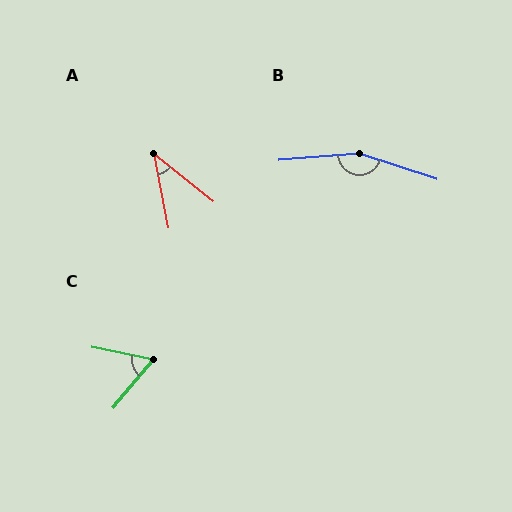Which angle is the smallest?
A, at approximately 40 degrees.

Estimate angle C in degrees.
Approximately 62 degrees.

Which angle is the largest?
B, at approximately 157 degrees.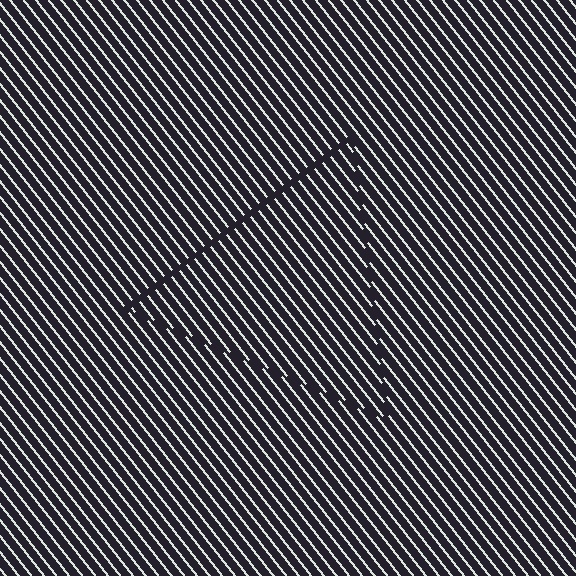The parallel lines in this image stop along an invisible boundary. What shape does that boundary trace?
An illusory triangle. The interior of the shape contains the same grating, shifted by half a period — the contour is defined by the phase discontinuity where line-ends from the inner and outer gratings abut.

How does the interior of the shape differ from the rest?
The interior of the shape contains the same grating, shifted by half a period — the contour is defined by the phase discontinuity where line-ends from the inner and outer gratings abut.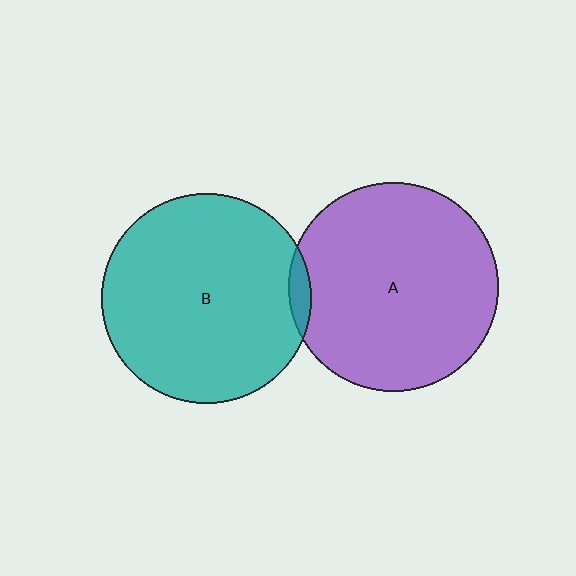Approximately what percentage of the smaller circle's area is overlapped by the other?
Approximately 5%.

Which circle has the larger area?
Circle B (teal).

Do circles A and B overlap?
Yes.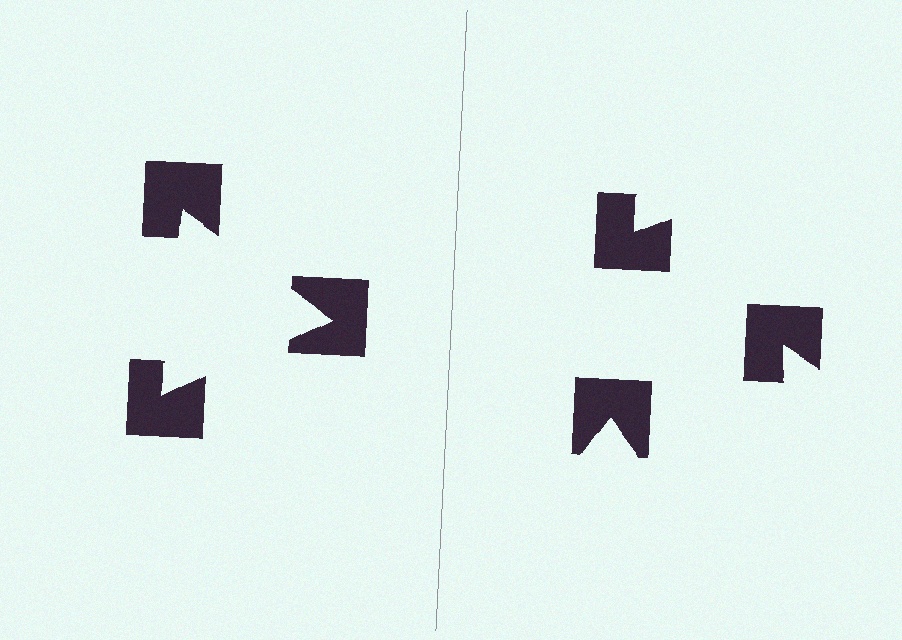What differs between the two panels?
The notched squares are positioned identically on both sides; only the wedge orientations differ. On the left they align to a triangle; on the right they are misaligned.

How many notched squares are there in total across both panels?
6 — 3 on each side.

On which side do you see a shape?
An illusory triangle appears on the left side. On the right side the wedge cuts are rotated, so no coherent shape forms.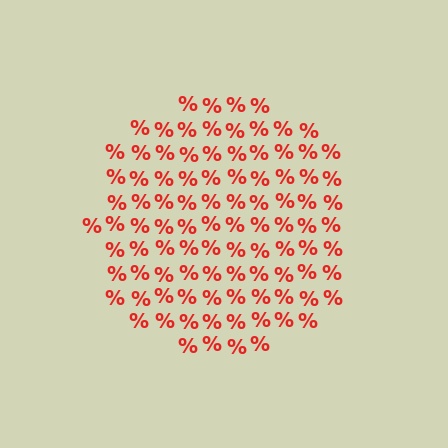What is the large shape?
The large shape is a circle.